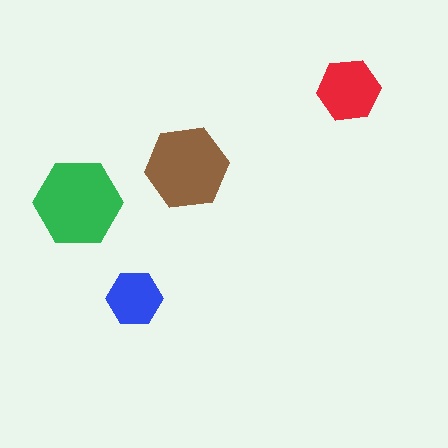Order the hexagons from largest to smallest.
the green one, the brown one, the red one, the blue one.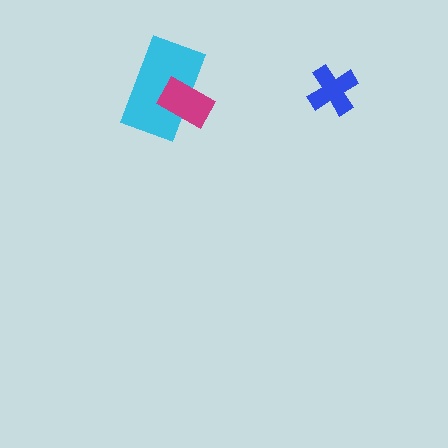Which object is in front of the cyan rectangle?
The magenta rectangle is in front of the cyan rectangle.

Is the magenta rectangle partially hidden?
No, no other shape covers it.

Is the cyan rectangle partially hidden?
Yes, it is partially covered by another shape.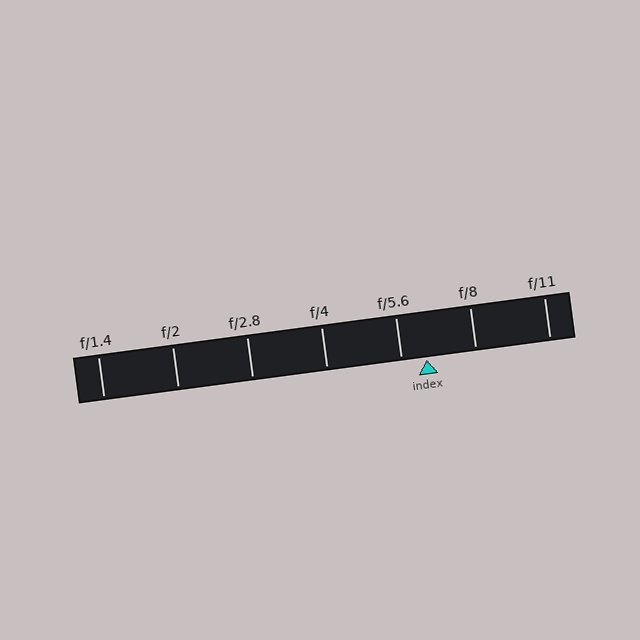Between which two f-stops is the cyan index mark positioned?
The index mark is between f/5.6 and f/8.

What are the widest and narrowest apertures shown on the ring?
The widest aperture shown is f/1.4 and the narrowest is f/11.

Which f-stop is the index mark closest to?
The index mark is closest to f/5.6.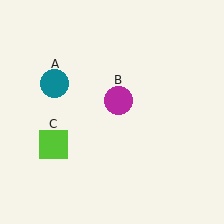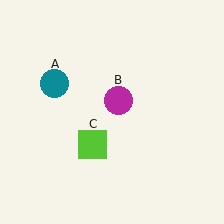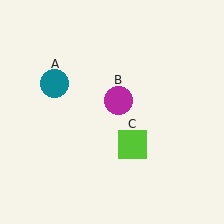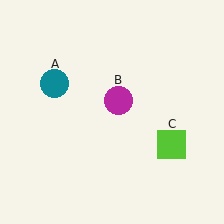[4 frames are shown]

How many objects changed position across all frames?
1 object changed position: lime square (object C).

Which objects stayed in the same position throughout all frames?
Teal circle (object A) and magenta circle (object B) remained stationary.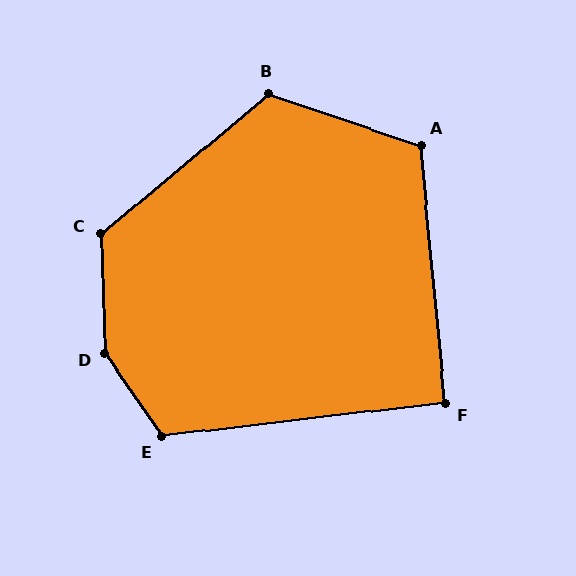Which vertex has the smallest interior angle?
F, at approximately 91 degrees.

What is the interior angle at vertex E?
Approximately 118 degrees (obtuse).